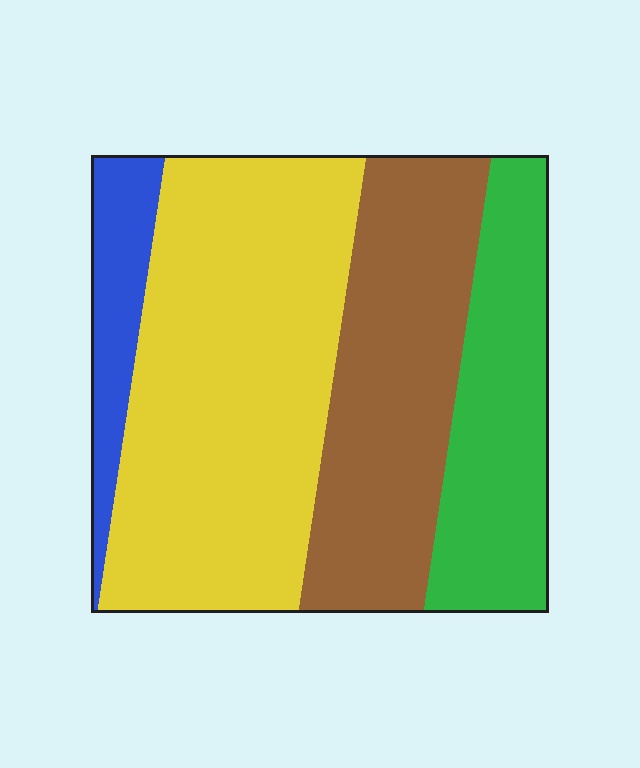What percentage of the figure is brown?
Brown covers about 25% of the figure.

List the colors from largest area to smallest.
From largest to smallest: yellow, brown, green, blue.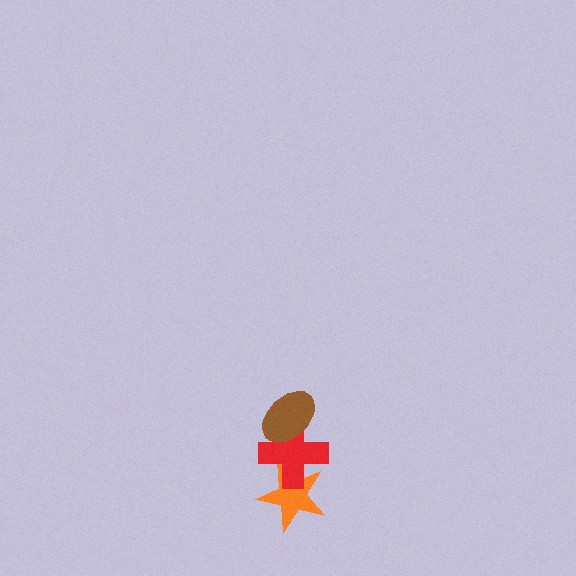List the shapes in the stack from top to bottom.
From top to bottom: the brown ellipse, the red cross, the orange star.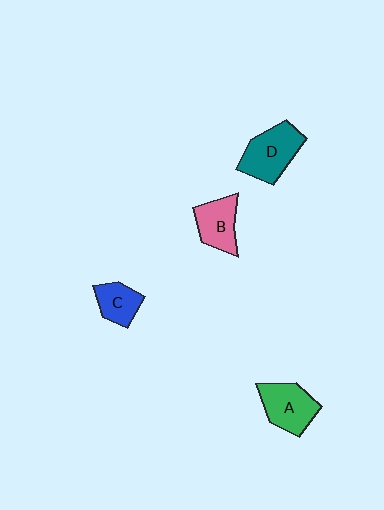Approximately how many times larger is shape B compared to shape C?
Approximately 1.3 times.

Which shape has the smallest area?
Shape C (blue).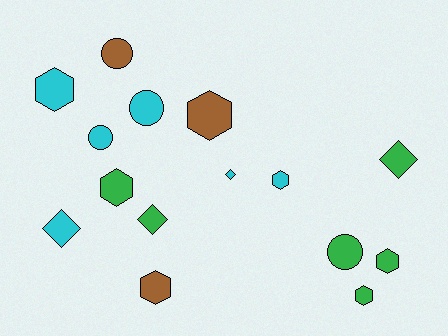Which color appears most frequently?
Green, with 6 objects.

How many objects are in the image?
There are 15 objects.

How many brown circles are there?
There is 1 brown circle.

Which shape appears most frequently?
Hexagon, with 7 objects.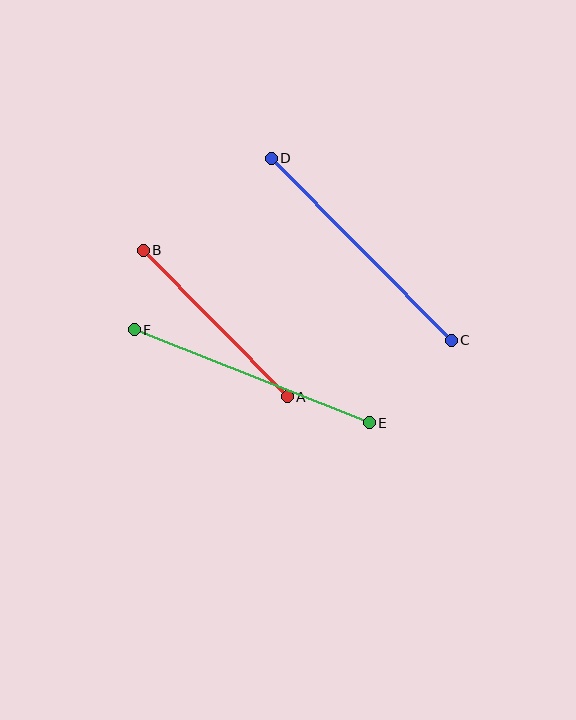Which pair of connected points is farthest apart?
Points C and D are farthest apart.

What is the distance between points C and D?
The distance is approximately 256 pixels.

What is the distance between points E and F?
The distance is approximately 253 pixels.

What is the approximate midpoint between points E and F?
The midpoint is at approximately (252, 376) pixels.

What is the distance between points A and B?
The distance is approximately 205 pixels.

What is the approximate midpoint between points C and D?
The midpoint is at approximately (361, 249) pixels.